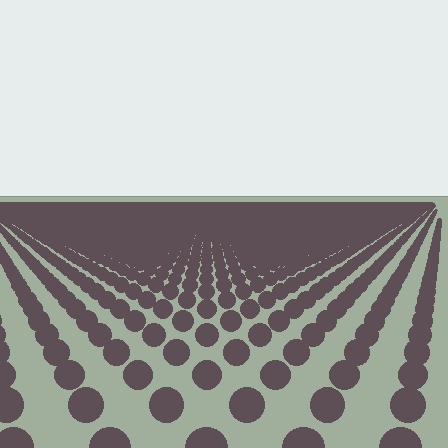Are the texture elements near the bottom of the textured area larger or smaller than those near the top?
Larger. Near the bottom, elements are closer to the viewer and appear at a bigger on-screen size.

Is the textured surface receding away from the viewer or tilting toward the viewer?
The surface is receding away from the viewer. Texture elements get smaller and denser toward the top.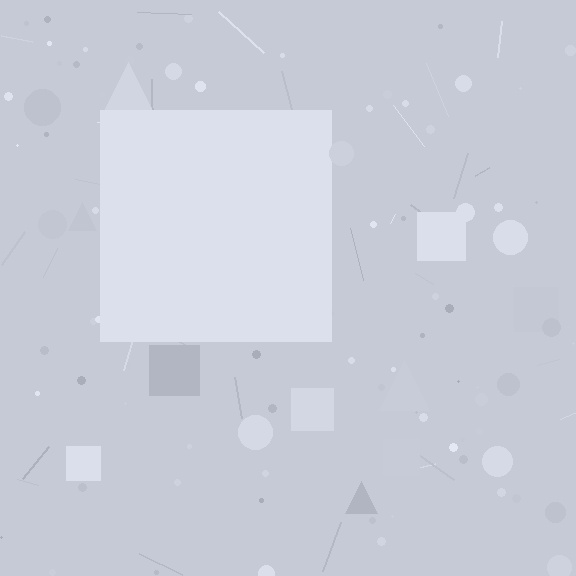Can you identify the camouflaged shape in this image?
The camouflaged shape is a square.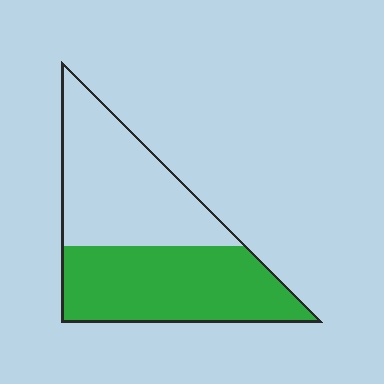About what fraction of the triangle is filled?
About one half (1/2).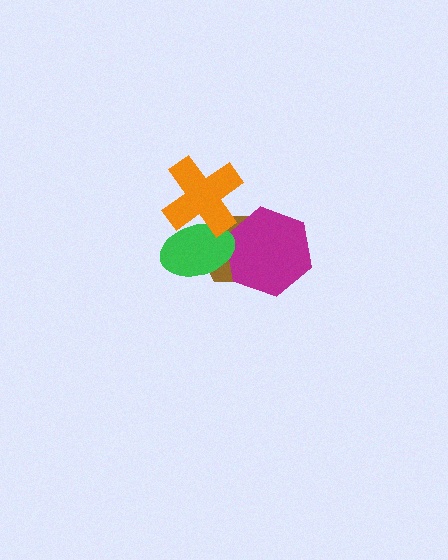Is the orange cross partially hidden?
No, no other shape covers it.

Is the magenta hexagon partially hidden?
Yes, it is partially covered by another shape.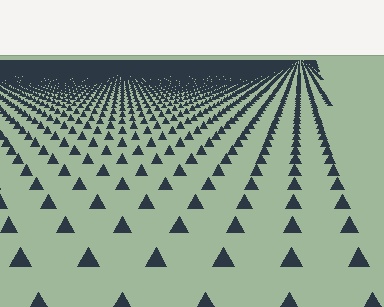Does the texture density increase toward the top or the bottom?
Density increases toward the top.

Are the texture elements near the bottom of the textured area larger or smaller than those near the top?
Larger. Near the bottom, elements are closer to the viewer and appear at a bigger on-screen size.